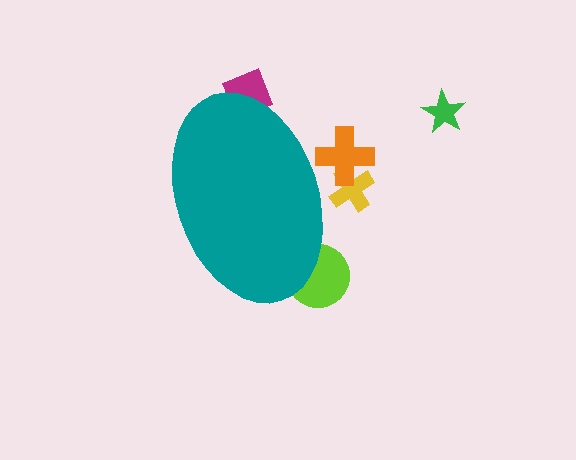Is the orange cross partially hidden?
Yes, the orange cross is partially hidden behind the teal ellipse.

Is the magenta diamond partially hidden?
Yes, the magenta diamond is partially hidden behind the teal ellipse.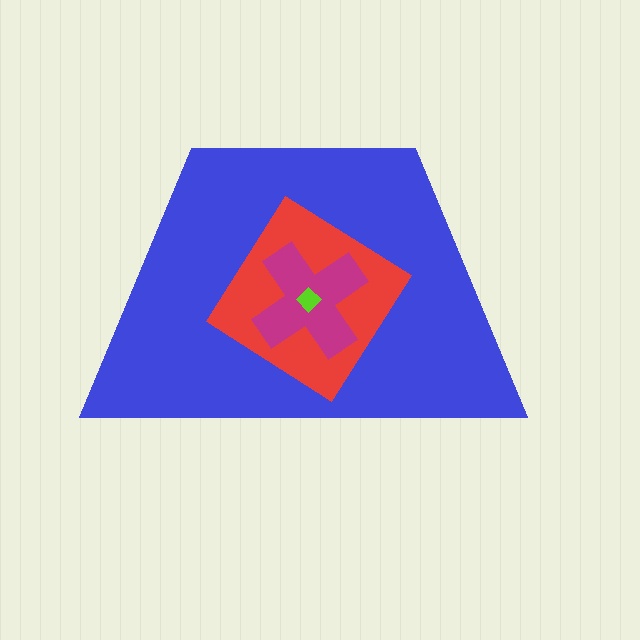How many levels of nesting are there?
4.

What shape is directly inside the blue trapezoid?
The red diamond.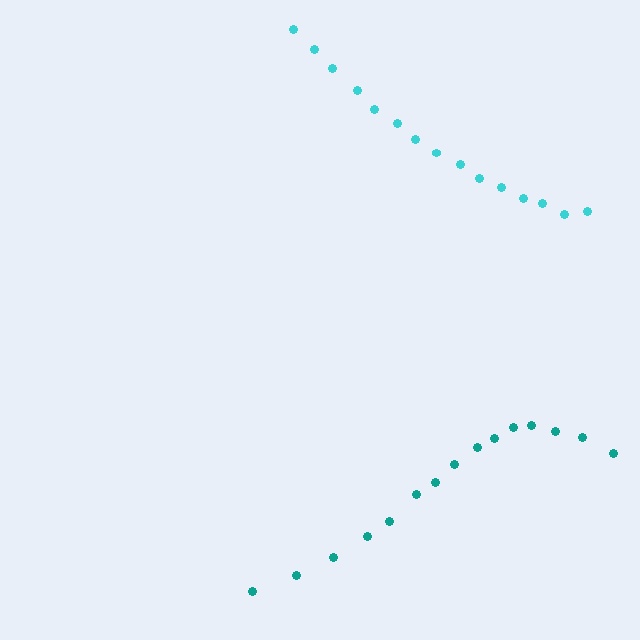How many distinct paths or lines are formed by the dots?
There are 2 distinct paths.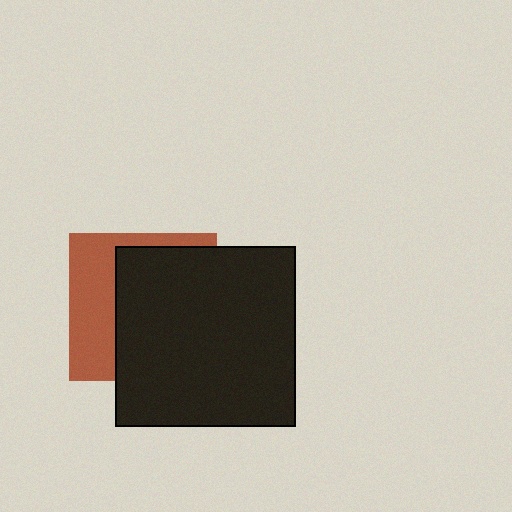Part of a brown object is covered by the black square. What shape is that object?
It is a square.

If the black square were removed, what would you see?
You would see the complete brown square.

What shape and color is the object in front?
The object in front is a black square.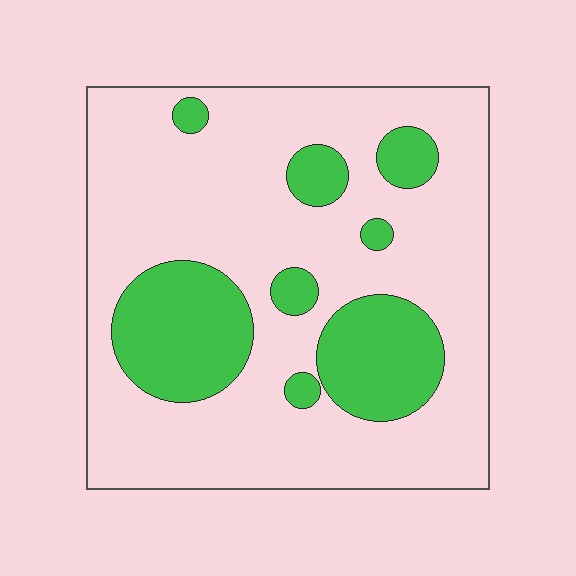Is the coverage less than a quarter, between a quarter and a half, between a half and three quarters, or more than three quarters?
Less than a quarter.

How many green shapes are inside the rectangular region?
8.